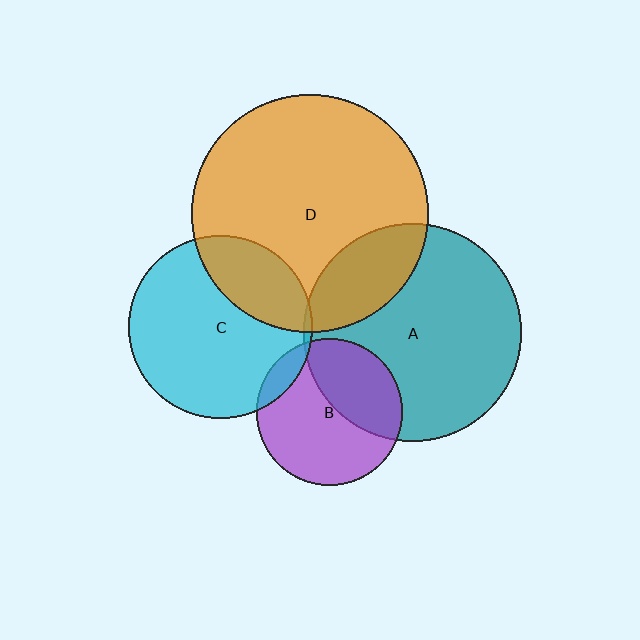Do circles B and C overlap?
Yes.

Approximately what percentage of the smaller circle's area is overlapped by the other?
Approximately 10%.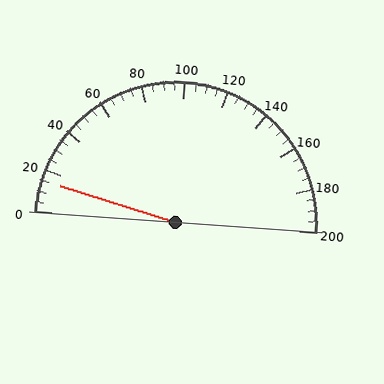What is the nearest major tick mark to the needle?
The nearest major tick mark is 20.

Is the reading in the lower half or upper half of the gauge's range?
The reading is in the lower half of the range (0 to 200).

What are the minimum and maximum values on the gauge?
The gauge ranges from 0 to 200.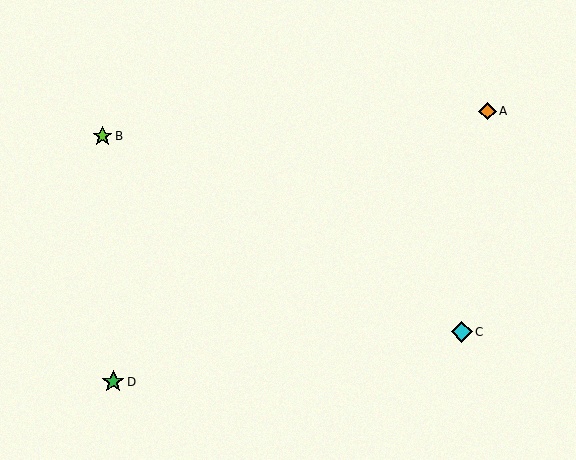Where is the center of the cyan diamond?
The center of the cyan diamond is at (462, 332).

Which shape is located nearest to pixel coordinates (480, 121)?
The orange diamond (labeled A) at (487, 111) is nearest to that location.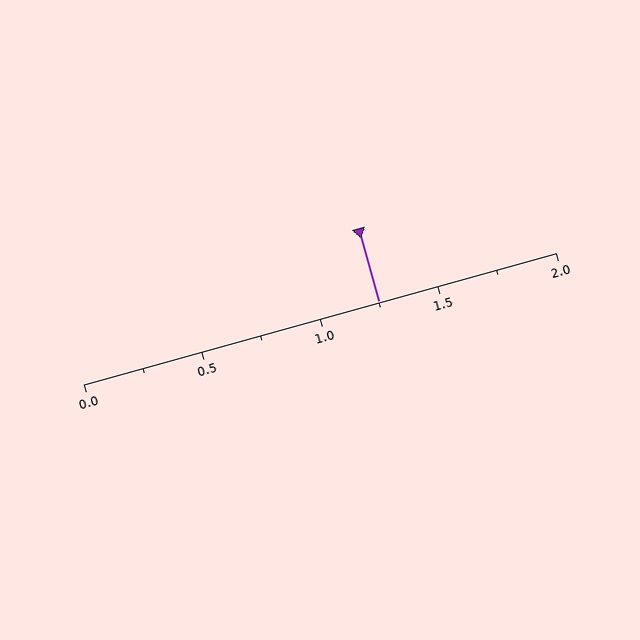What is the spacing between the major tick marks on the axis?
The major ticks are spaced 0.5 apart.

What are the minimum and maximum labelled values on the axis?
The axis runs from 0.0 to 2.0.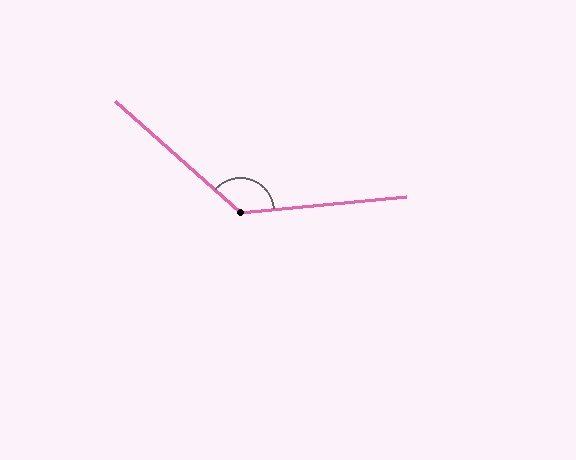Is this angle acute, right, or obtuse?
It is obtuse.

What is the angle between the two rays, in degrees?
Approximately 133 degrees.